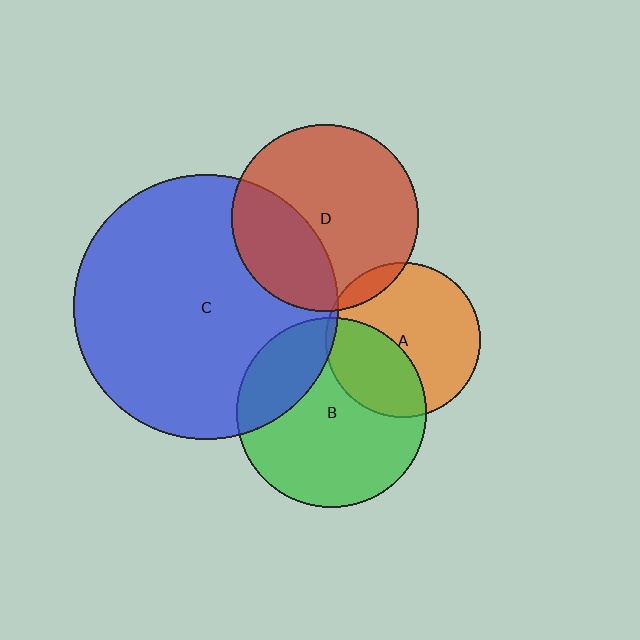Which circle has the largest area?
Circle C (blue).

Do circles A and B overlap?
Yes.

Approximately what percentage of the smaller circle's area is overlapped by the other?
Approximately 35%.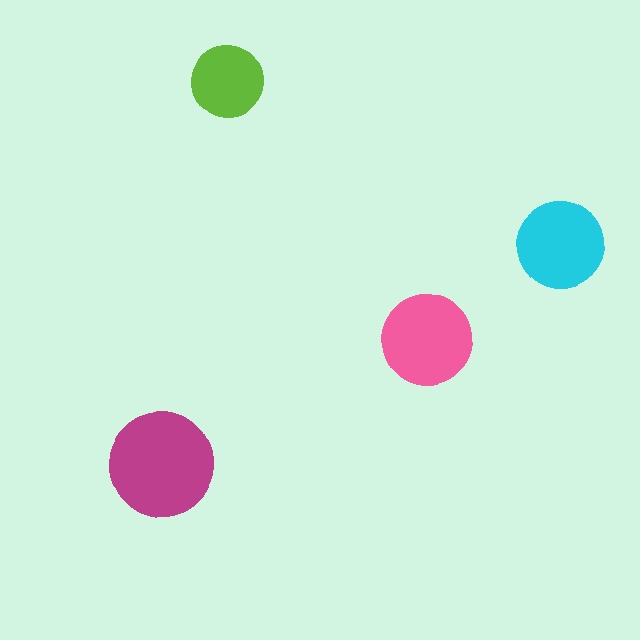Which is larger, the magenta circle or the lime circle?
The magenta one.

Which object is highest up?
The lime circle is topmost.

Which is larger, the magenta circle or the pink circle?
The magenta one.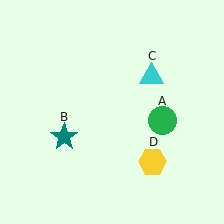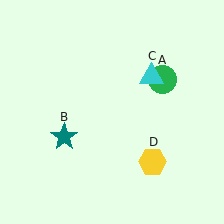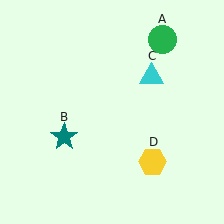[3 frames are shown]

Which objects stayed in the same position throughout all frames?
Teal star (object B) and cyan triangle (object C) and yellow hexagon (object D) remained stationary.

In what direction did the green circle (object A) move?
The green circle (object A) moved up.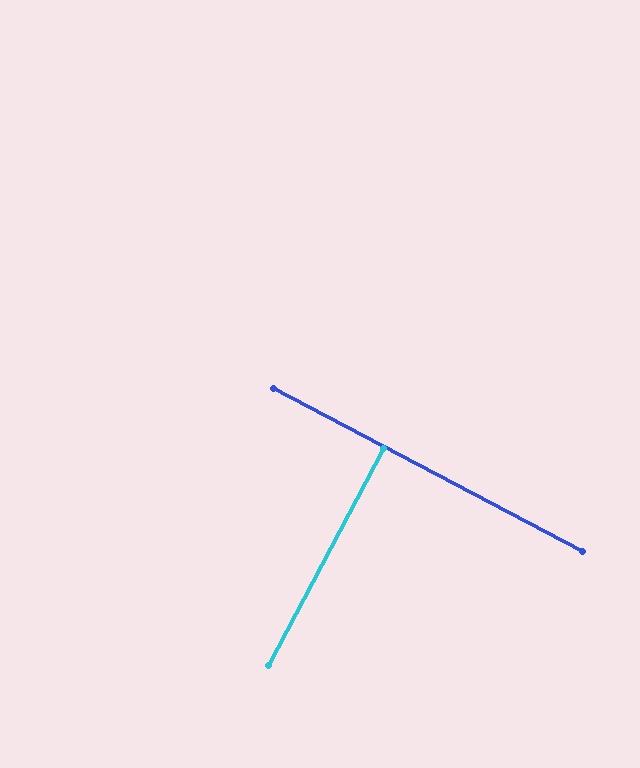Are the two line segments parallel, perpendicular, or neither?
Perpendicular — they meet at approximately 90°.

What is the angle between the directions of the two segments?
Approximately 90 degrees.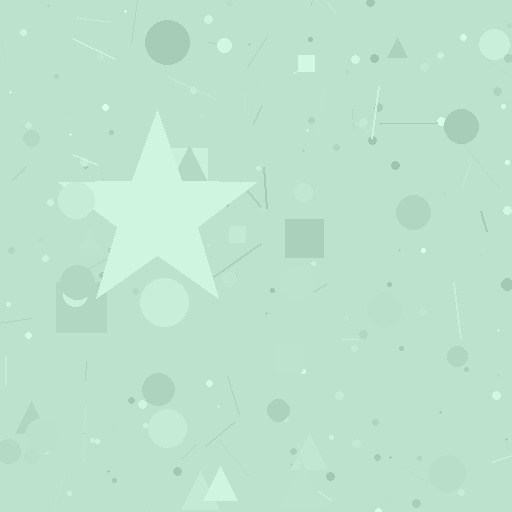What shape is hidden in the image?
A star is hidden in the image.